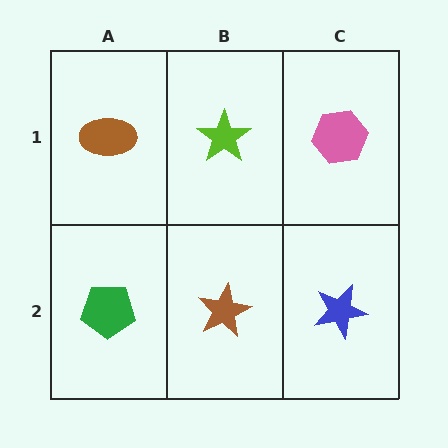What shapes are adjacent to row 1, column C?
A blue star (row 2, column C), a lime star (row 1, column B).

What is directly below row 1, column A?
A green pentagon.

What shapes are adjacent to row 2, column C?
A pink hexagon (row 1, column C), a brown star (row 2, column B).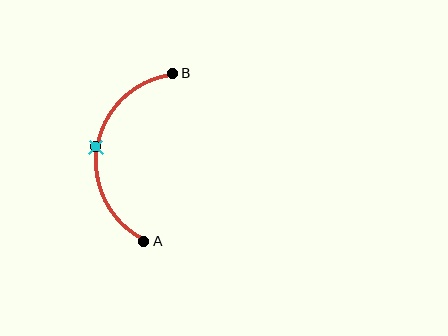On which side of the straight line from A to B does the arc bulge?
The arc bulges to the left of the straight line connecting A and B.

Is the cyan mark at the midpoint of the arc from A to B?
Yes. The cyan mark lies on the arc at equal arc-length from both A and B — it is the arc midpoint.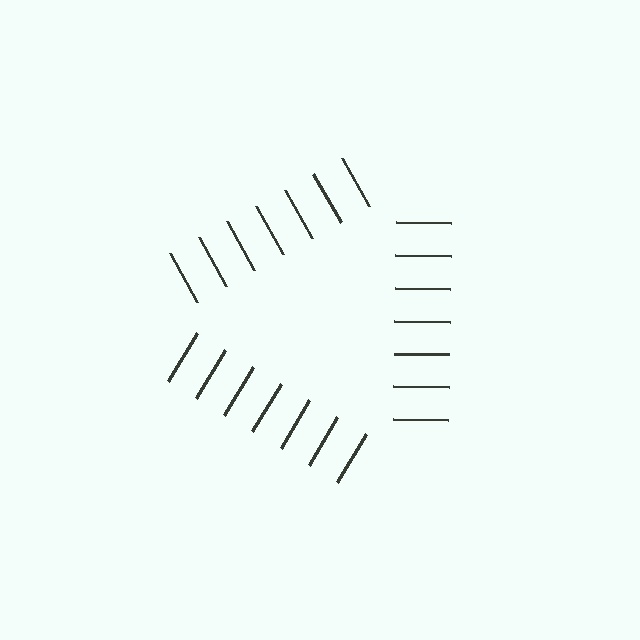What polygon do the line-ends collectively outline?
An illusory triangle — the line segments terminate on its edges but no continuous stroke is drawn.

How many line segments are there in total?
21 — 7 along each of the 3 edges.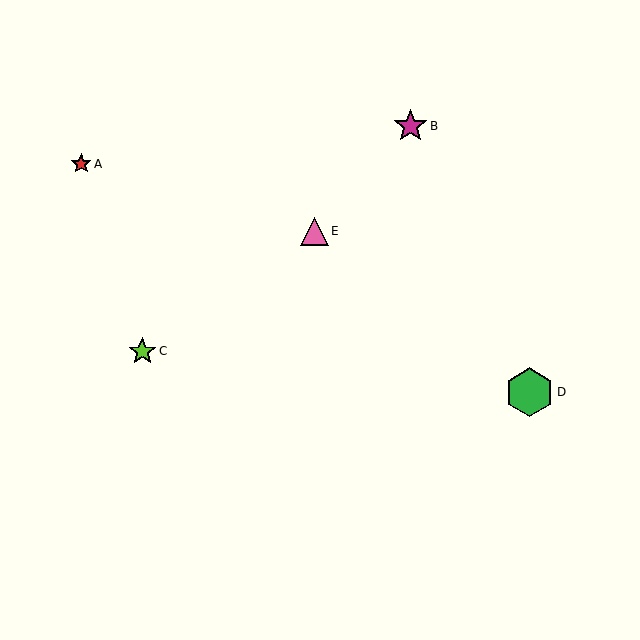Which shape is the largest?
The green hexagon (labeled D) is the largest.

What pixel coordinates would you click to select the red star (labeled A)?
Click at (81, 164) to select the red star A.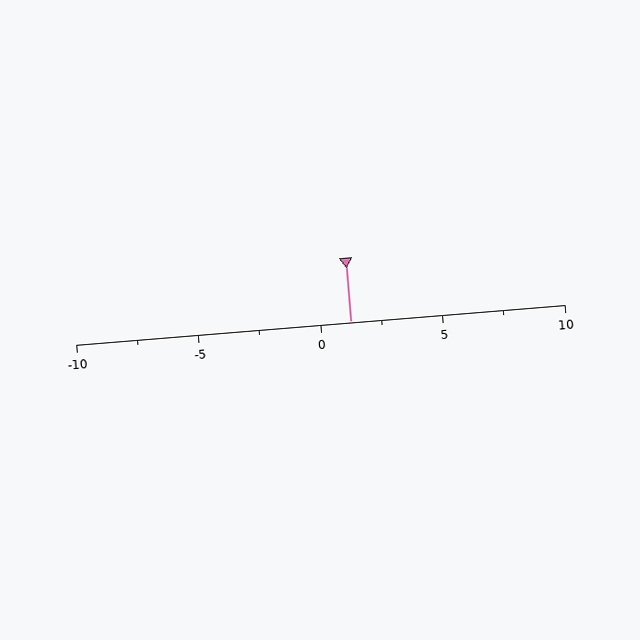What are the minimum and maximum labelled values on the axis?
The axis runs from -10 to 10.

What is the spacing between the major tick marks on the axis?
The major ticks are spaced 5 apart.